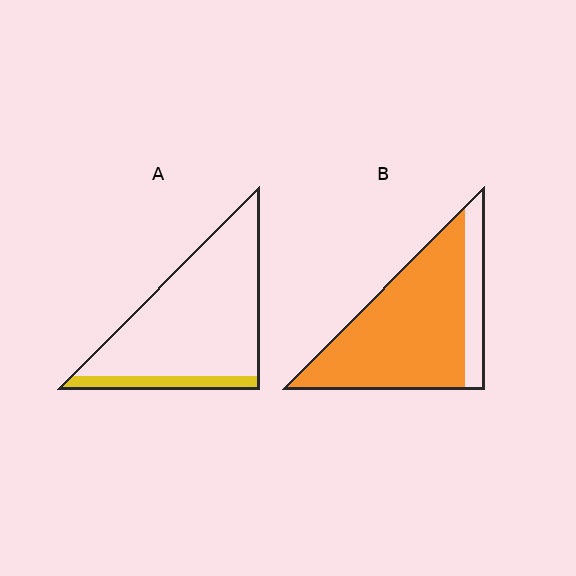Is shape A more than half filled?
No.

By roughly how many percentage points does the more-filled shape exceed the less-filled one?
By roughly 70 percentage points (B over A).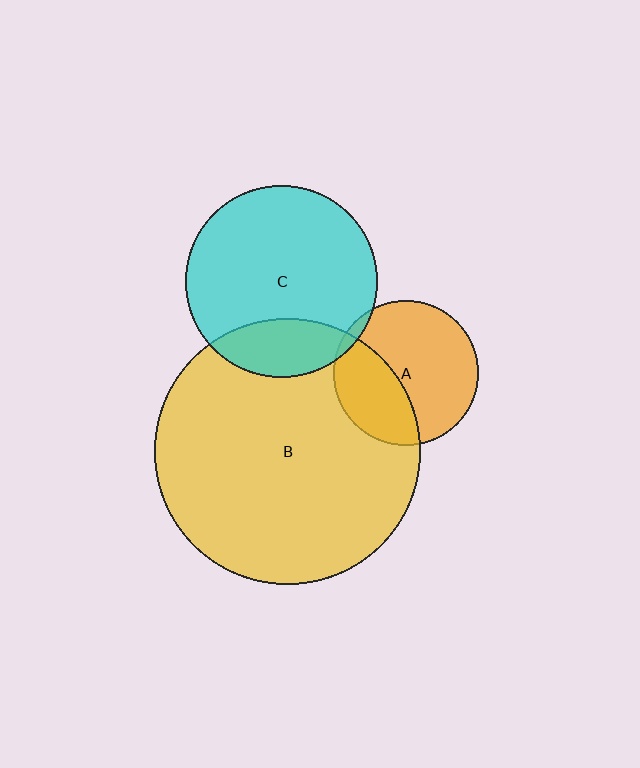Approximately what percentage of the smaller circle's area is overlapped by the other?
Approximately 20%.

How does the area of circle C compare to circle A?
Approximately 1.8 times.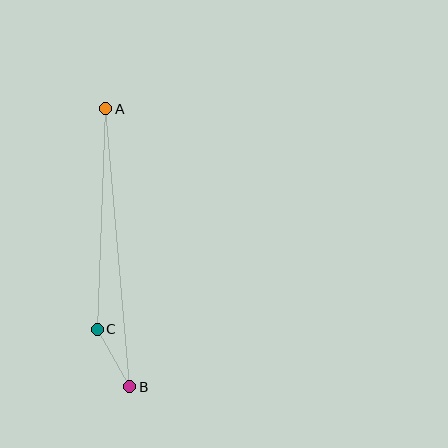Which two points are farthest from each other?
Points A and B are farthest from each other.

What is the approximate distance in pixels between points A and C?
The distance between A and C is approximately 221 pixels.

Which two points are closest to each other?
Points B and C are closest to each other.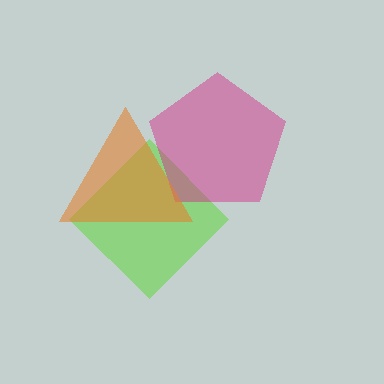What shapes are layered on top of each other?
The layered shapes are: a lime diamond, a magenta pentagon, an orange triangle.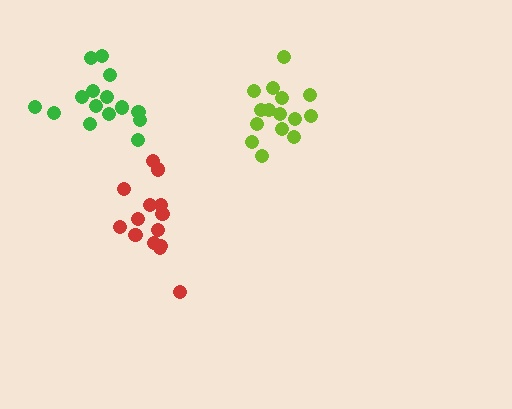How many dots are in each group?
Group 1: 14 dots, Group 2: 15 dots, Group 3: 15 dots (44 total).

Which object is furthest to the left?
The green cluster is leftmost.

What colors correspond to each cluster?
The clusters are colored: red, green, lime.